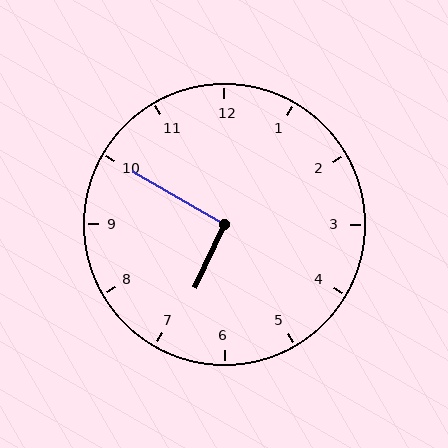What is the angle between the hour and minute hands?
Approximately 95 degrees.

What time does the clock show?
6:50.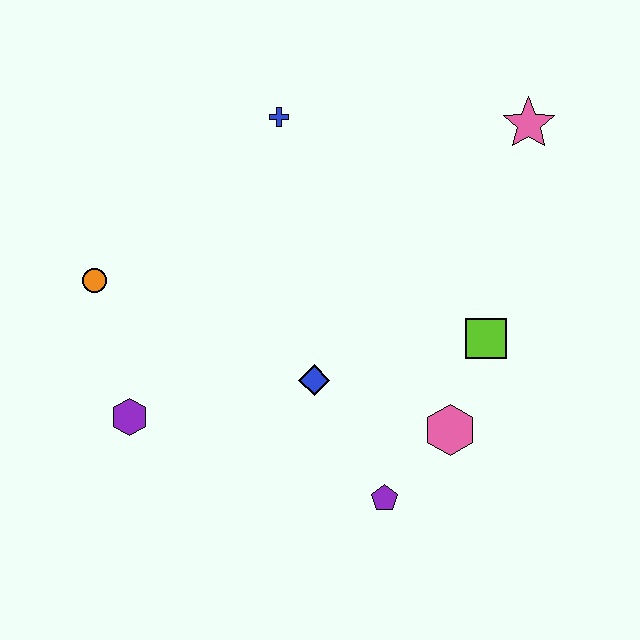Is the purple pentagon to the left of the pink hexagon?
Yes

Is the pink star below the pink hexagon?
No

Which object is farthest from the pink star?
The purple hexagon is farthest from the pink star.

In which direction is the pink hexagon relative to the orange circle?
The pink hexagon is to the right of the orange circle.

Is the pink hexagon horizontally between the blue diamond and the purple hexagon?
No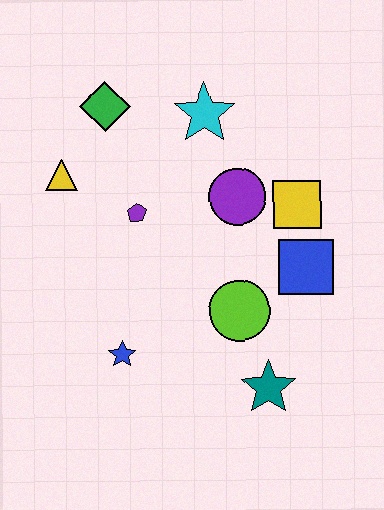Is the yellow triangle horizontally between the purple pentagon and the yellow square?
No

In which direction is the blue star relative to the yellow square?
The blue star is to the left of the yellow square.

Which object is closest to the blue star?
The lime circle is closest to the blue star.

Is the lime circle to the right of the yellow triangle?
Yes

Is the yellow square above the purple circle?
No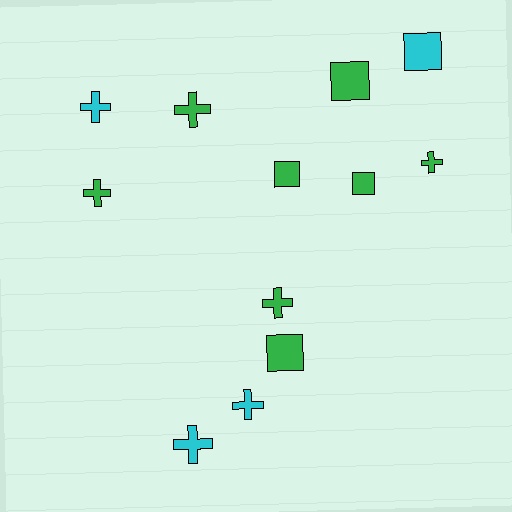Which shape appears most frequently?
Cross, with 7 objects.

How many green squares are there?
There are 4 green squares.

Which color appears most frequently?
Green, with 8 objects.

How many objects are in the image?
There are 12 objects.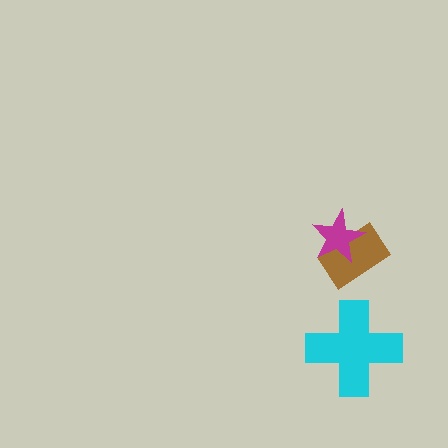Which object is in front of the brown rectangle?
The magenta star is in front of the brown rectangle.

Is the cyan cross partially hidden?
No, no other shape covers it.